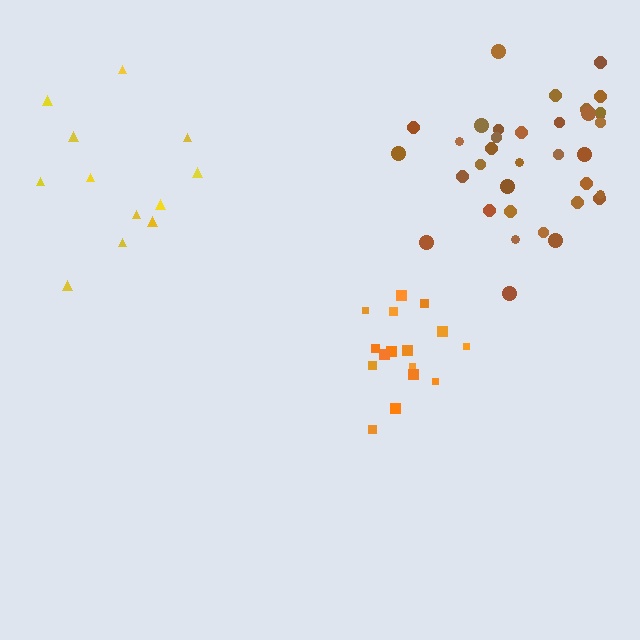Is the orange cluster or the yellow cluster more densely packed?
Orange.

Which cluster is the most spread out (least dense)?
Yellow.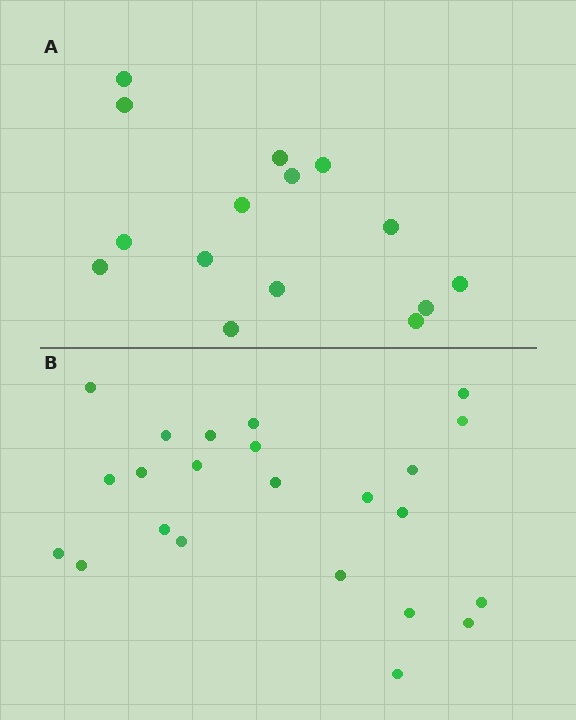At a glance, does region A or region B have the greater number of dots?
Region B (the bottom region) has more dots.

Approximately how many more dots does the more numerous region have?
Region B has roughly 8 or so more dots than region A.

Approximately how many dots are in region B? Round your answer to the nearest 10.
About 20 dots. (The exact count is 23, which rounds to 20.)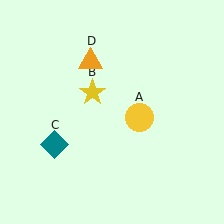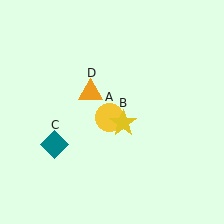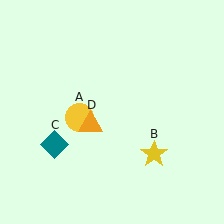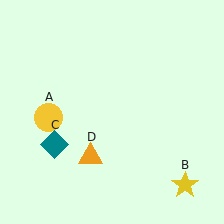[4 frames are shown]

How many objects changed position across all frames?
3 objects changed position: yellow circle (object A), yellow star (object B), orange triangle (object D).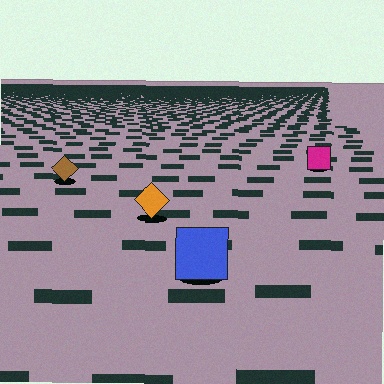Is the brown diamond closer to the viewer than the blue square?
No. The blue square is closer — you can tell from the texture gradient: the ground texture is coarser near it.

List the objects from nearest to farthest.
From nearest to farthest: the blue square, the orange diamond, the brown diamond, the magenta square.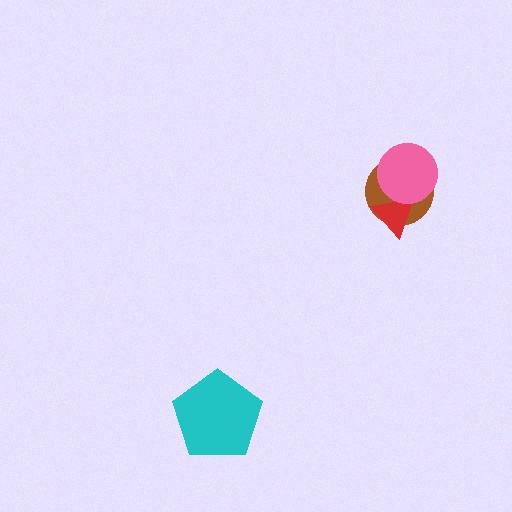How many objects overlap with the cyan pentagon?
0 objects overlap with the cyan pentagon.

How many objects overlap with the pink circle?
2 objects overlap with the pink circle.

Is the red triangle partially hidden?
Yes, it is partially covered by another shape.